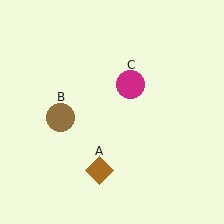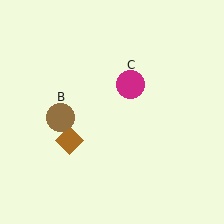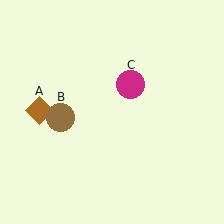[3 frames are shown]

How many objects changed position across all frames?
1 object changed position: brown diamond (object A).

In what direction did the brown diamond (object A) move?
The brown diamond (object A) moved up and to the left.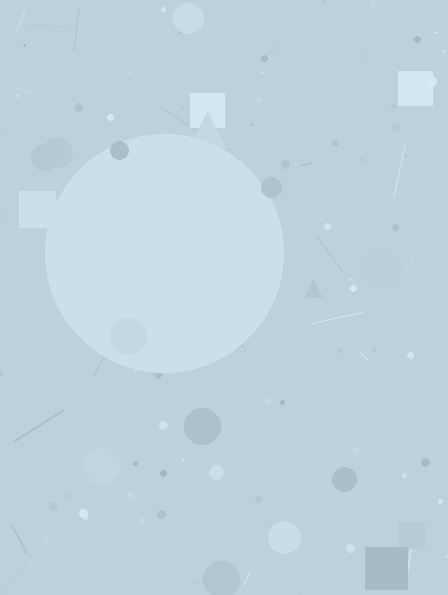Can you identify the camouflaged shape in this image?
The camouflaged shape is a circle.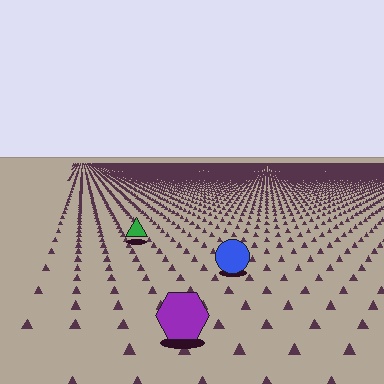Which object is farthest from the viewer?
The green triangle is farthest from the viewer. It appears smaller and the ground texture around it is denser.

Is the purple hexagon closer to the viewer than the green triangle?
Yes. The purple hexagon is closer — you can tell from the texture gradient: the ground texture is coarser near it.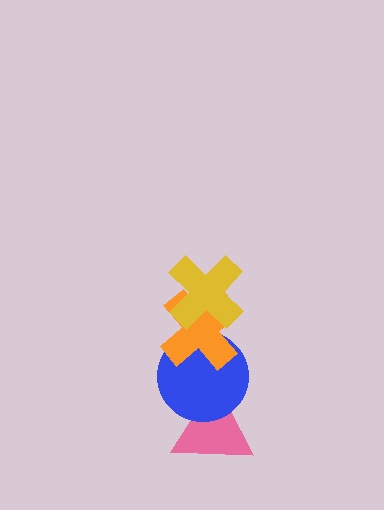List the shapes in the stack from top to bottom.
From top to bottom: the yellow cross, the orange cross, the blue circle, the pink triangle.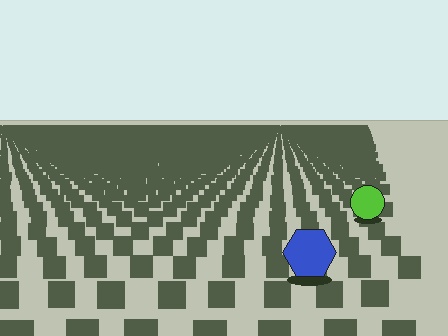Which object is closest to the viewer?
The blue hexagon is closest. The texture marks near it are larger and more spread out.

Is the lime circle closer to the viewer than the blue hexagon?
No. The blue hexagon is closer — you can tell from the texture gradient: the ground texture is coarser near it.